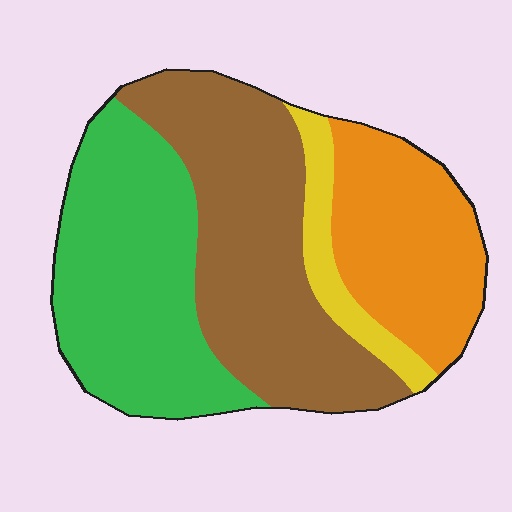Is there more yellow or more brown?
Brown.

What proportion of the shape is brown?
Brown covers 36% of the shape.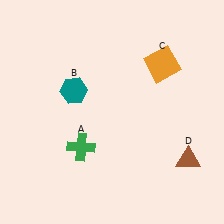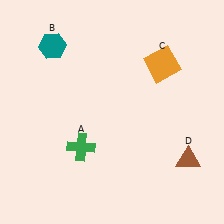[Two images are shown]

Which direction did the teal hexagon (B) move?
The teal hexagon (B) moved up.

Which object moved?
The teal hexagon (B) moved up.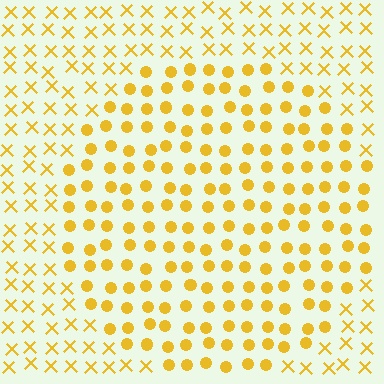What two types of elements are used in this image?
The image uses circles inside the circle region and X marks outside it.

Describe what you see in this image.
The image is filled with small yellow elements arranged in a uniform grid. A circle-shaped region contains circles, while the surrounding area contains X marks. The boundary is defined purely by the change in element shape.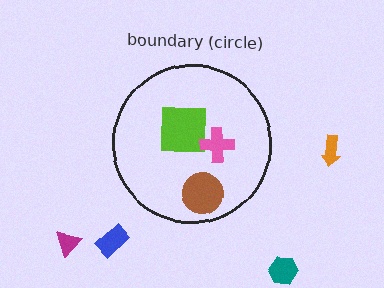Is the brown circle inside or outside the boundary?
Inside.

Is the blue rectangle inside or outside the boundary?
Outside.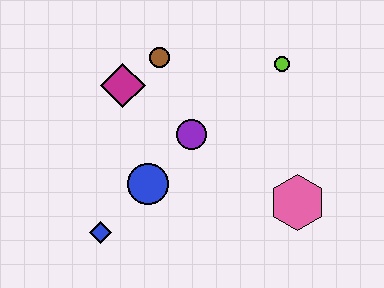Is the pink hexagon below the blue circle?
Yes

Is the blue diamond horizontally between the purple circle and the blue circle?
No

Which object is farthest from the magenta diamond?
The pink hexagon is farthest from the magenta diamond.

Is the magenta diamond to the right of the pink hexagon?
No